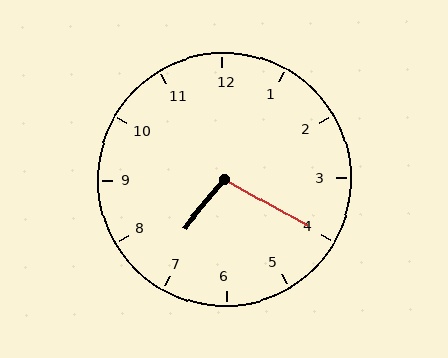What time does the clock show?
7:20.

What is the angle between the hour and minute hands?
Approximately 100 degrees.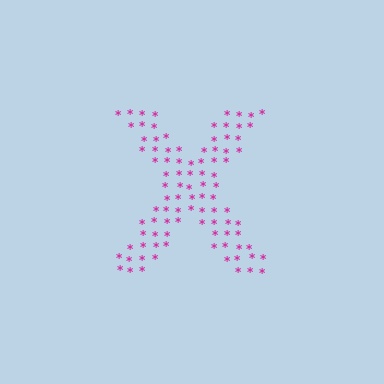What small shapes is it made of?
It is made of small asterisks.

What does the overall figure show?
The overall figure shows the letter X.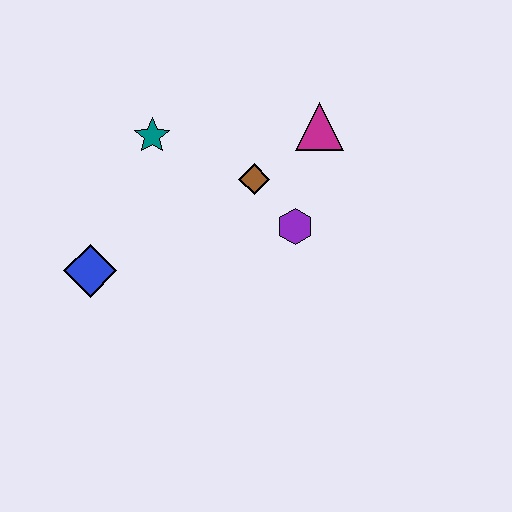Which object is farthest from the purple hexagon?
The blue diamond is farthest from the purple hexagon.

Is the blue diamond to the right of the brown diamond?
No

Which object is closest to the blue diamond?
The teal star is closest to the blue diamond.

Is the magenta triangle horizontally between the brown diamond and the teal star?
No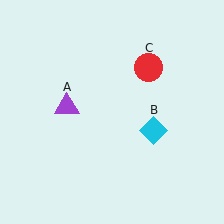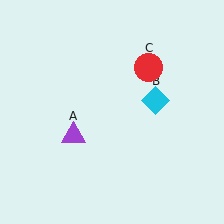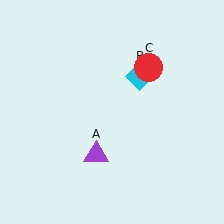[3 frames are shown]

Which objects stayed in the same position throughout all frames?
Red circle (object C) remained stationary.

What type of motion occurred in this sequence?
The purple triangle (object A), cyan diamond (object B) rotated counterclockwise around the center of the scene.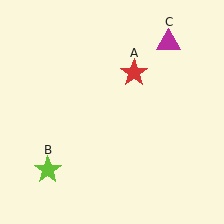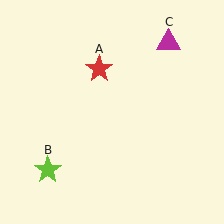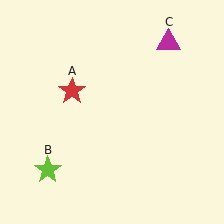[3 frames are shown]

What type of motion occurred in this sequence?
The red star (object A) rotated counterclockwise around the center of the scene.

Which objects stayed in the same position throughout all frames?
Lime star (object B) and magenta triangle (object C) remained stationary.